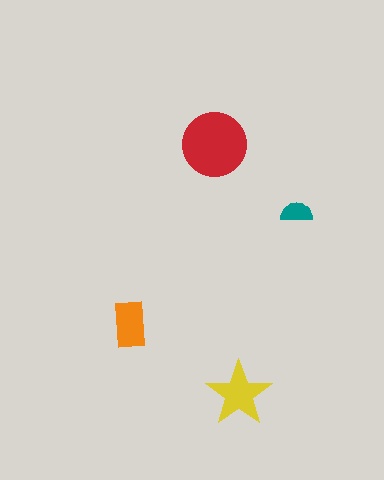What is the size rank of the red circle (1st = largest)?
1st.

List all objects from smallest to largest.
The teal semicircle, the orange rectangle, the yellow star, the red circle.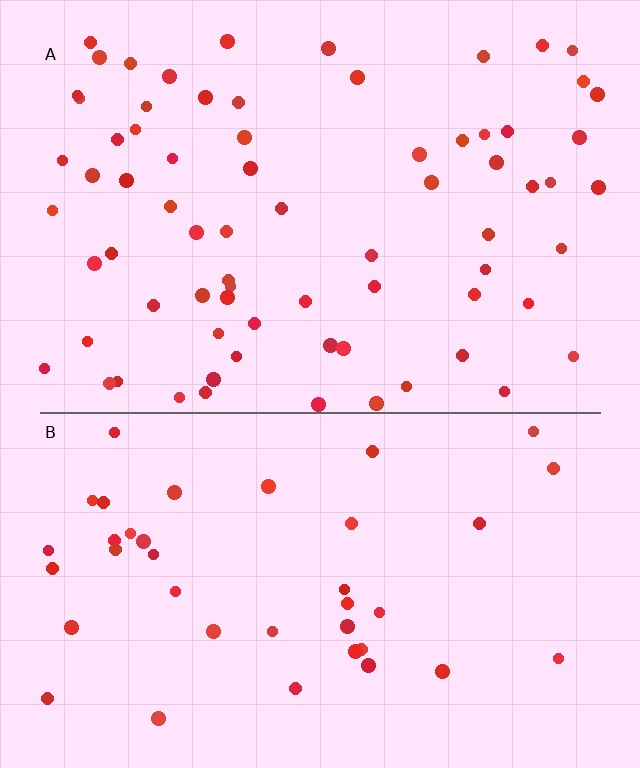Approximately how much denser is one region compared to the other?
Approximately 1.9× — region A over region B.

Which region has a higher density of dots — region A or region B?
A (the top).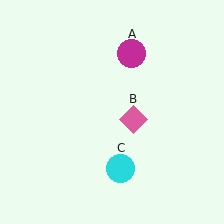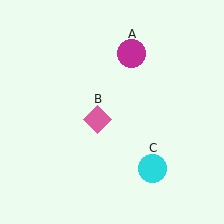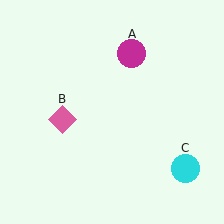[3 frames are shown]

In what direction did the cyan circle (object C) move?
The cyan circle (object C) moved right.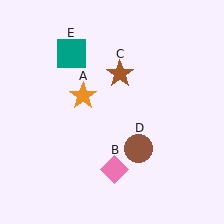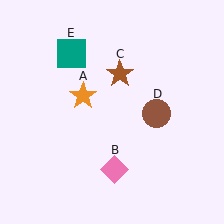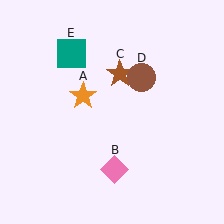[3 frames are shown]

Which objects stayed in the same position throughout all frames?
Orange star (object A) and pink diamond (object B) and brown star (object C) and teal square (object E) remained stationary.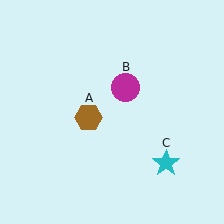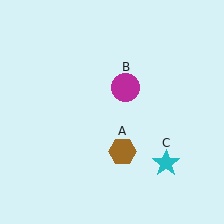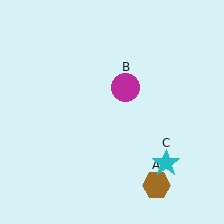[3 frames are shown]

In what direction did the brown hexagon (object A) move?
The brown hexagon (object A) moved down and to the right.